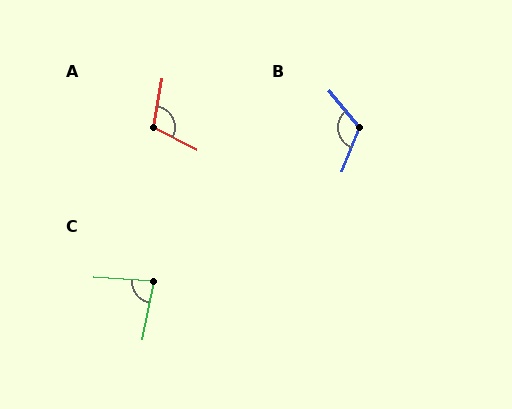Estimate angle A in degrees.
Approximately 106 degrees.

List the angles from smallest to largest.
C (82°), A (106°), B (119°).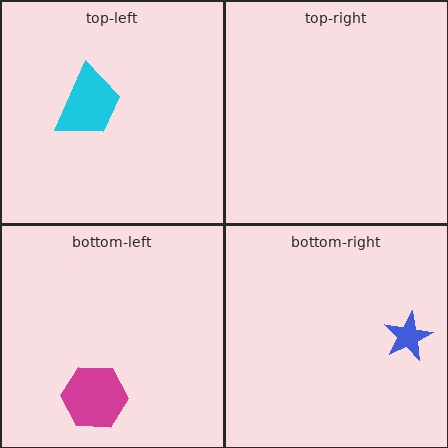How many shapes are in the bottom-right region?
1.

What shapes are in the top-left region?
The cyan trapezoid.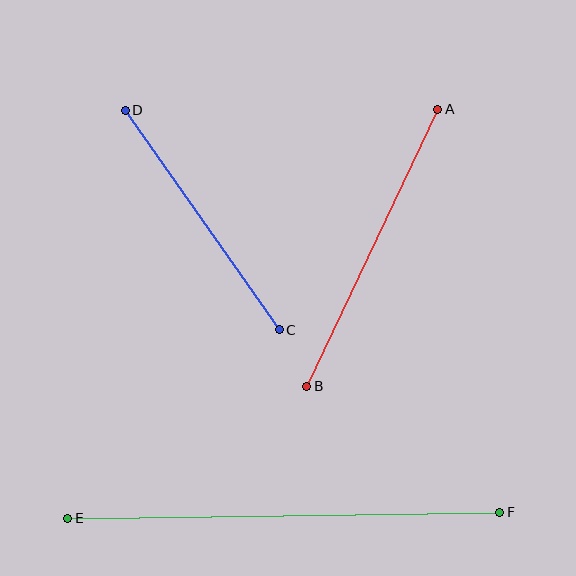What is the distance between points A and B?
The distance is approximately 306 pixels.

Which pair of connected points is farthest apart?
Points E and F are farthest apart.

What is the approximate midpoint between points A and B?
The midpoint is at approximately (372, 248) pixels.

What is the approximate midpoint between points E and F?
The midpoint is at approximately (284, 515) pixels.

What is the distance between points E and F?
The distance is approximately 432 pixels.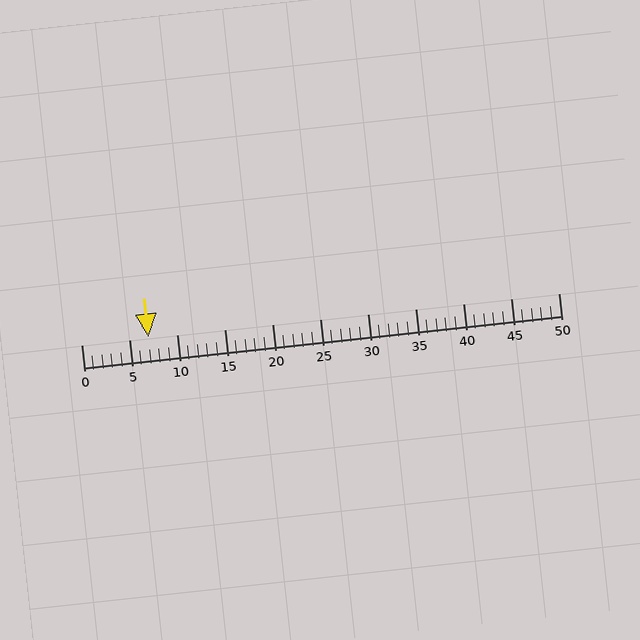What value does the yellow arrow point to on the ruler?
The yellow arrow points to approximately 7.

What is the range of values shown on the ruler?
The ruler shows values from 0 to 50.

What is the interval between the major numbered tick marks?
The major tick marks are spaced 5 units apart.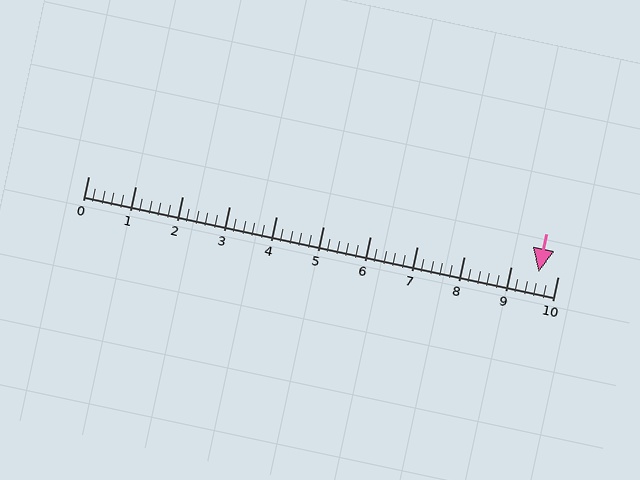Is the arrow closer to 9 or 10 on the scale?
The arrow is closer to 10.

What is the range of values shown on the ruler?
The ruler shows values from 0 to 10.